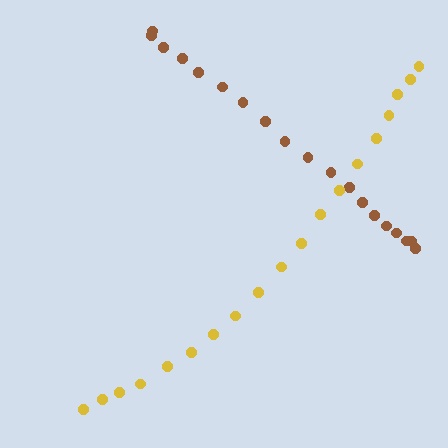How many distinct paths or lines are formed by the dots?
There are 2 distinct paths.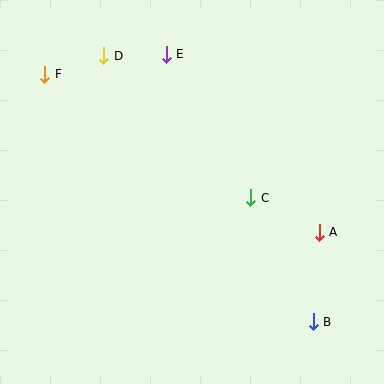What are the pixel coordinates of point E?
Point E is at (166, 55).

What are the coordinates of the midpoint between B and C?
The midpoint between B and C is at (282, 260).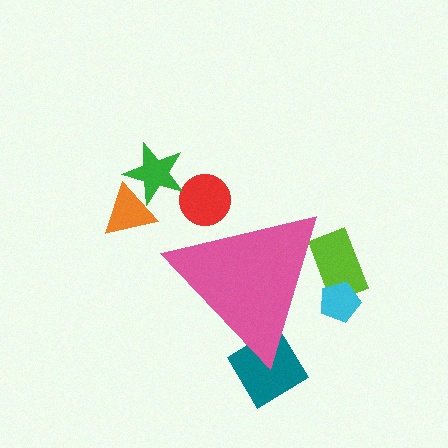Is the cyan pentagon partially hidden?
Yes, the cyan pentagon is partially hidden behind the pink triangle.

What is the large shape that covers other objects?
A pink triangle.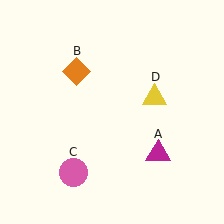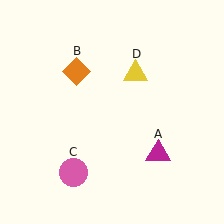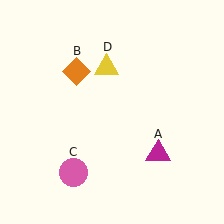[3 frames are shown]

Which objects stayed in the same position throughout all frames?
Magenta triangle (object A) and orange diamond (object B) and pink circle (object C) remained stationary.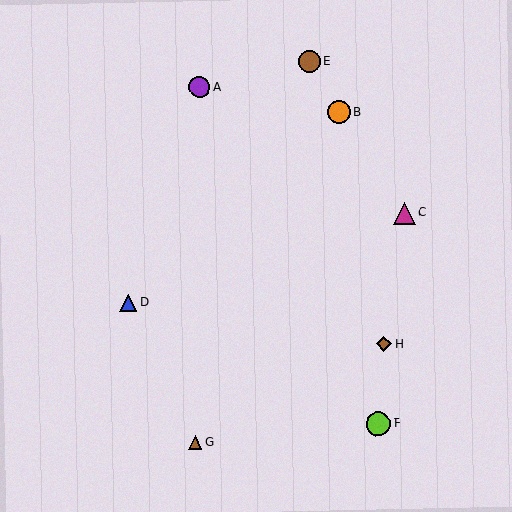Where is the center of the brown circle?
The center of the brown circle is at (309, 61).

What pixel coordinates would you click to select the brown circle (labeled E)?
Click at (309, 61) to select the brown circle E.